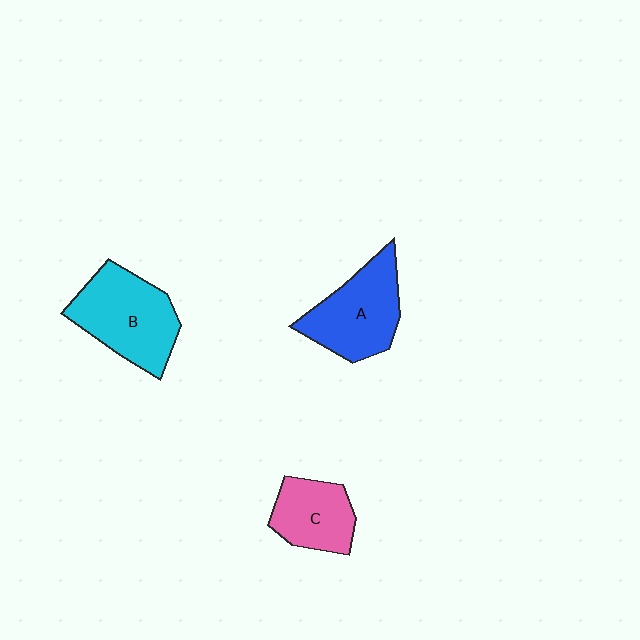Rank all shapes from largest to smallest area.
From largest to smallest: B (cyan), A (blue), C (pink).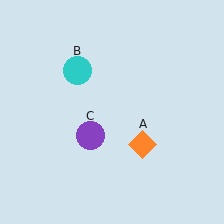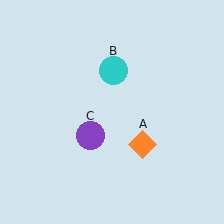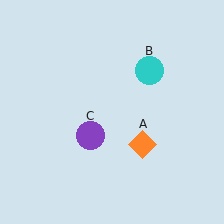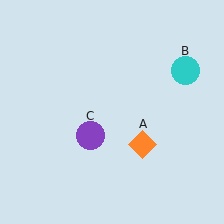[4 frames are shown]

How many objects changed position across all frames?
1 object changed position: cyan circle (object B).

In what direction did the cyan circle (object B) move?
The cyan circle (object B) moved right.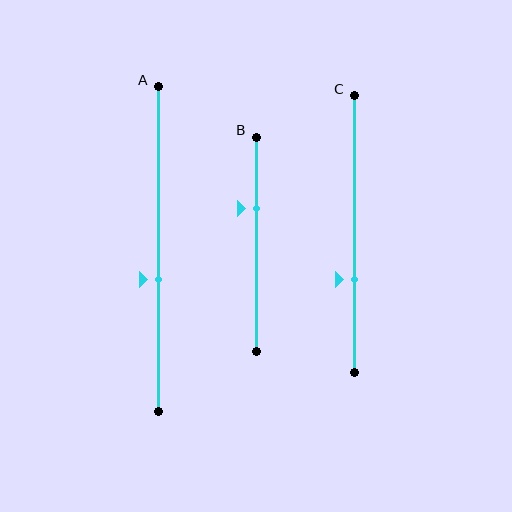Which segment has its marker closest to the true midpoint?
Segment A has its marker closest to the true midpoint.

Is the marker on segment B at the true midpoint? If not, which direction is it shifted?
No, the marker on segment B is shifted upward by about 17% of the segment length.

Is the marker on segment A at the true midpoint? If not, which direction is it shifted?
No, the marker on segment A is shifted downward by about 10% of the segment length.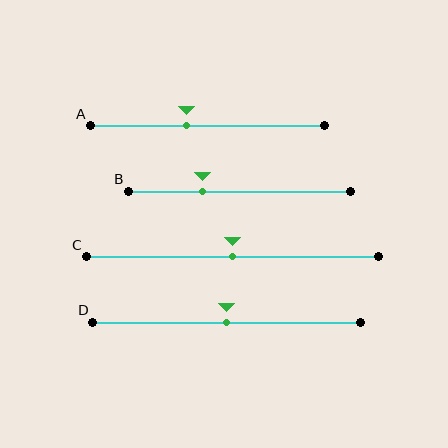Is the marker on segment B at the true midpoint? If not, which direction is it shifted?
No, the marker on segment B is shifted to the left by about 17% of the segment length.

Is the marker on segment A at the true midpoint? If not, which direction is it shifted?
No, the marker on segment A is shifted to the left by about 9% of the segment length.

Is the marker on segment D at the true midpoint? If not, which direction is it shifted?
Yes, the marker on segment D is at the true midpoint.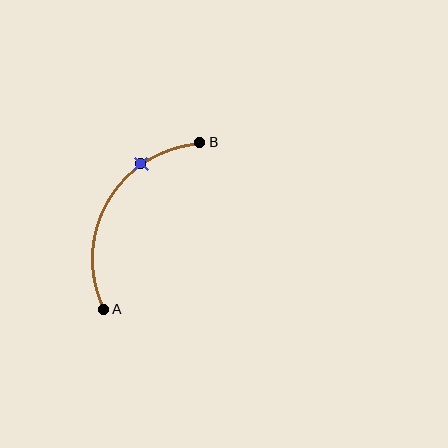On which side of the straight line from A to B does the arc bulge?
The arc bulges to the left of the straight line connecting A and B.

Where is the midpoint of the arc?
The arc midpoint is the point on the curve farthest from the straight line joining A and B. It sits to the left of that line.